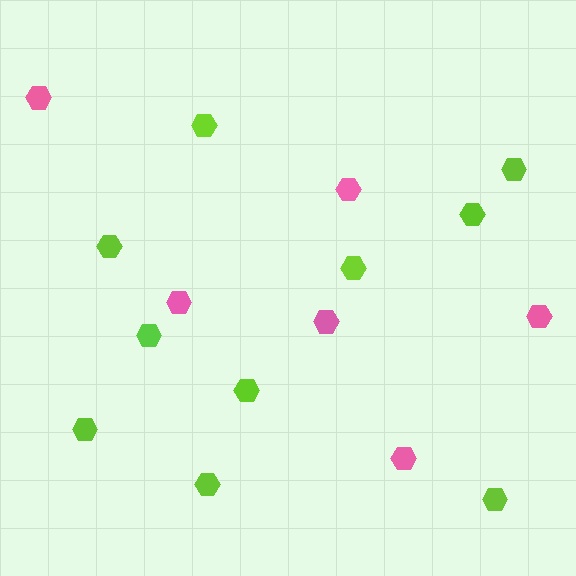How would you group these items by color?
There are 2 groups: one group of pink hexagons (6) and one group of lime hexagons (10).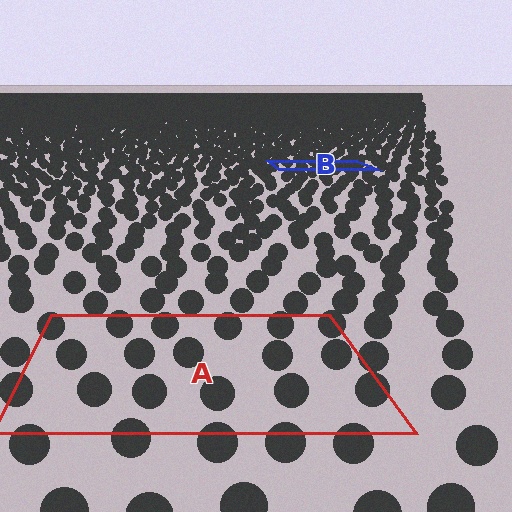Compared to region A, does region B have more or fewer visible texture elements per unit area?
Region B has more texture elements per unit area — they are packed more densely because it is farther away.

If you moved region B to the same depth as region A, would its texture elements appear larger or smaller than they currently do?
They would appear larger. At a closer depth, the same texture elements are projected at a bigger on-screen size.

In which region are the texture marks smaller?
The texture marks are smaller in region B, because it is farther away.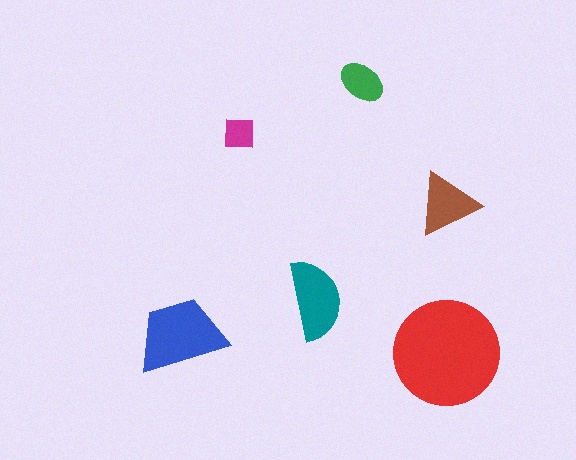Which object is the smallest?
The magenta square.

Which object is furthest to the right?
The brown triangle is rightmost.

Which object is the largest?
The red circle.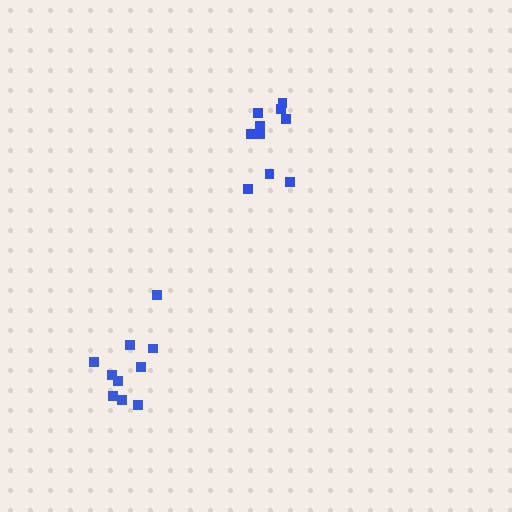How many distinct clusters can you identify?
There are 2 distinct clusters.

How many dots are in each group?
Group 1: 10 dots, Group 2: 10 dots (20 total).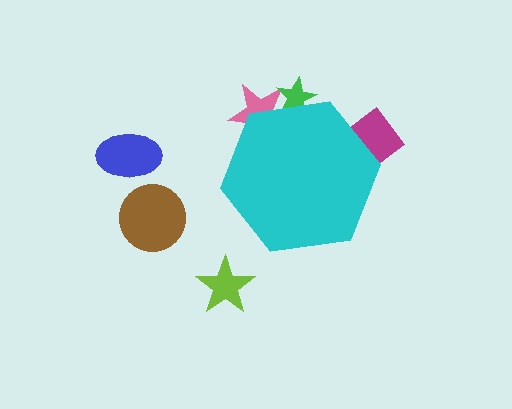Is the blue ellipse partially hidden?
No, the blue ellipse is fully visible.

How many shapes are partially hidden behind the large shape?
3 shapes are partially hidden.